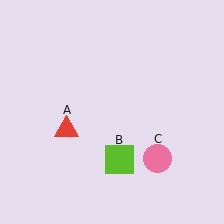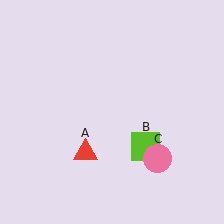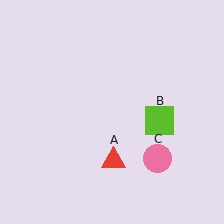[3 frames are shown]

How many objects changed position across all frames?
2 objects changed position: red triangle (object A), lime square (object B).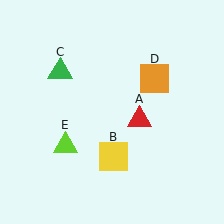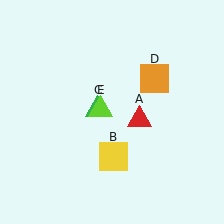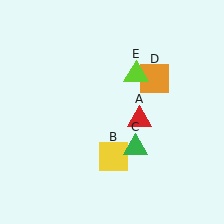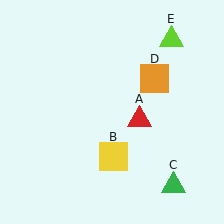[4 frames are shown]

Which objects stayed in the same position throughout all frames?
Red triangle (object A) and yellow square (object B) and orange square (object D) remained stationary.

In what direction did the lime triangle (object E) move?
The lime triangle (object E) moved up and to the right.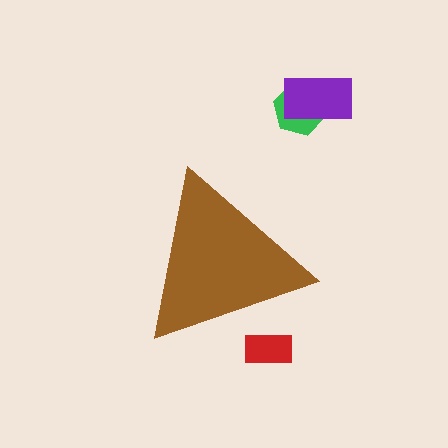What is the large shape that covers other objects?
A brown triangle.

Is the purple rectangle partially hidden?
No, the purple rectangle is fully visible.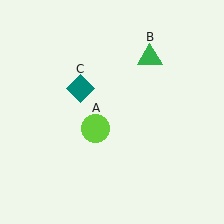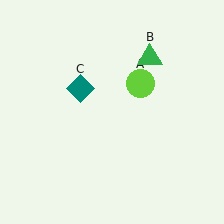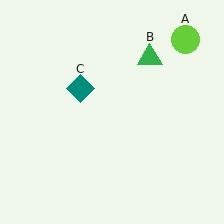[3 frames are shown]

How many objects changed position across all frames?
1 object changed position: lime circle (object A).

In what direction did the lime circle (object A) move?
The lime circle (object A) moved up and to the right.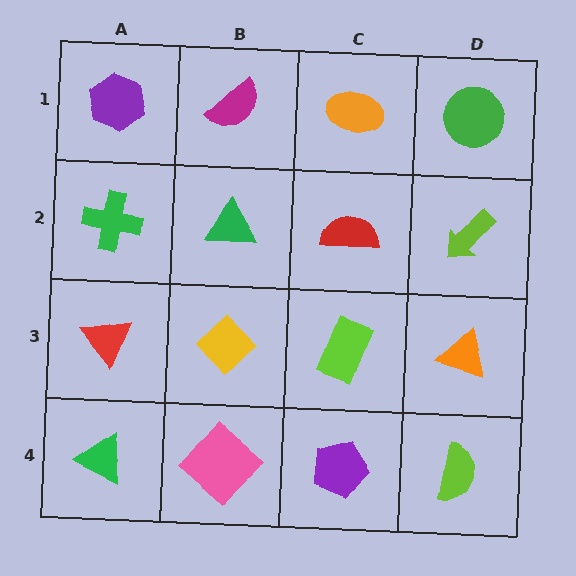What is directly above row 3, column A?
A green cross.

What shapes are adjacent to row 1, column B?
A green triangle (row 2, column B), a purple hexagon (row 1, column A), an orange ellipse (row 1, column C).